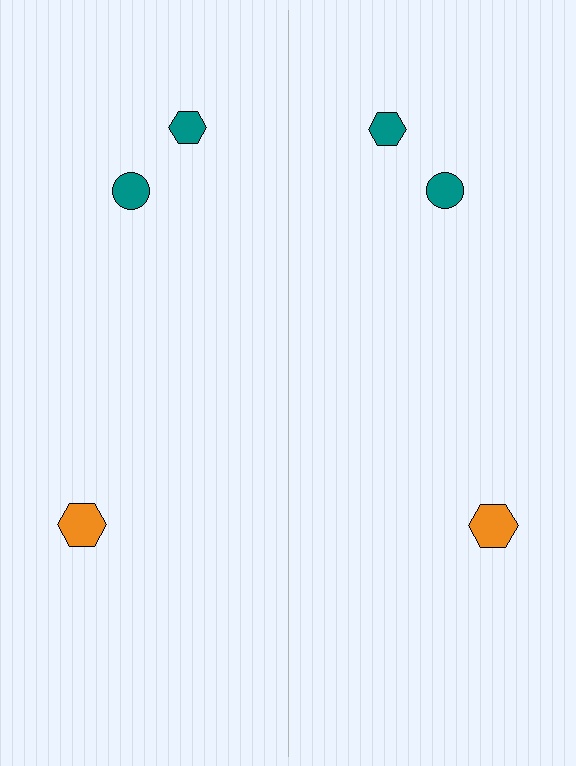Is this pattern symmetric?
Yes, this pattern has bilateral (reflection) symmetry.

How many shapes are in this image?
There are 6 shapes in this image.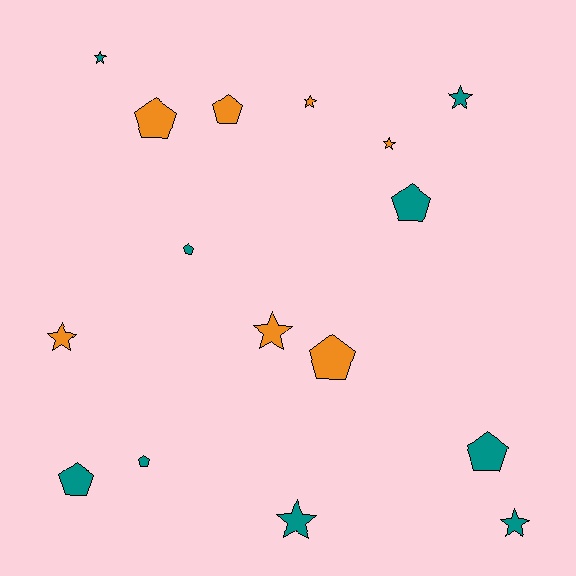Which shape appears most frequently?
Pentagon, with 8 objects.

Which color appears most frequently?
Teal, with 9 objects.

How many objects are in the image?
There are 16 objects.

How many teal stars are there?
There are 4 teal stars.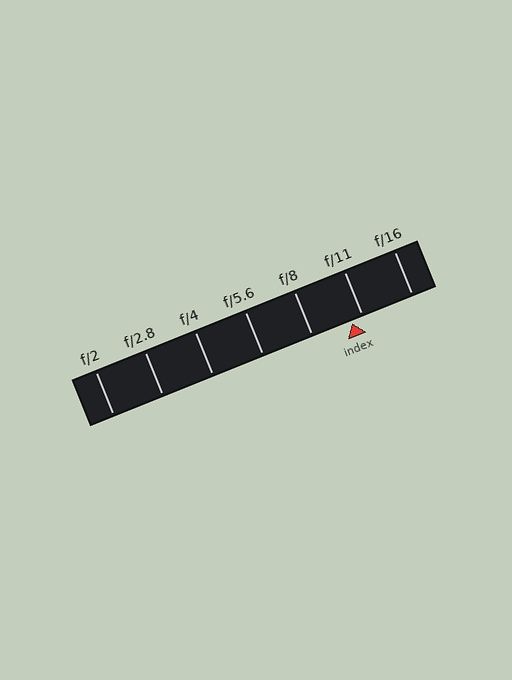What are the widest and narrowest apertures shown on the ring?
The widest aperture shown is f/2 and the narrowest is f/16.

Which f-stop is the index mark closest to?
The index mark is closest to f/11.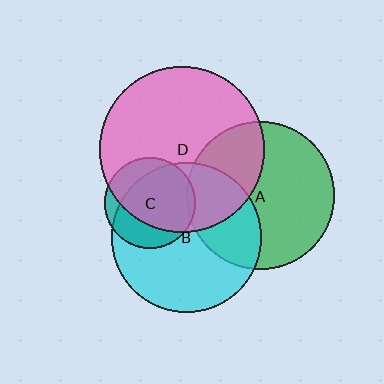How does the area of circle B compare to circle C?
Approximately 2.8 times.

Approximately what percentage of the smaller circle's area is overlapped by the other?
Approximately 5%.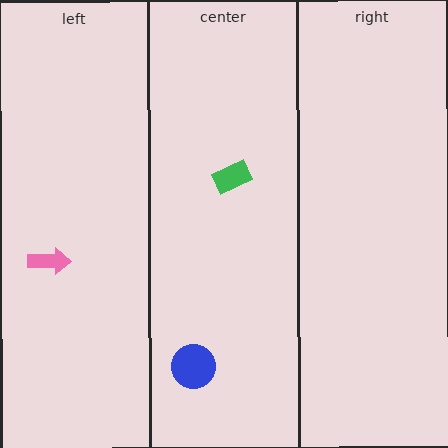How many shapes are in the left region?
1.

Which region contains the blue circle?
The center region.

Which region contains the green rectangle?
The center region.